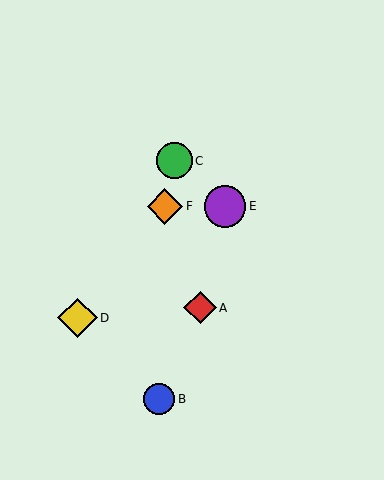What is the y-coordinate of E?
Object E is at y≈206.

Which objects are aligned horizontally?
Objects E, F are aligned horizontally.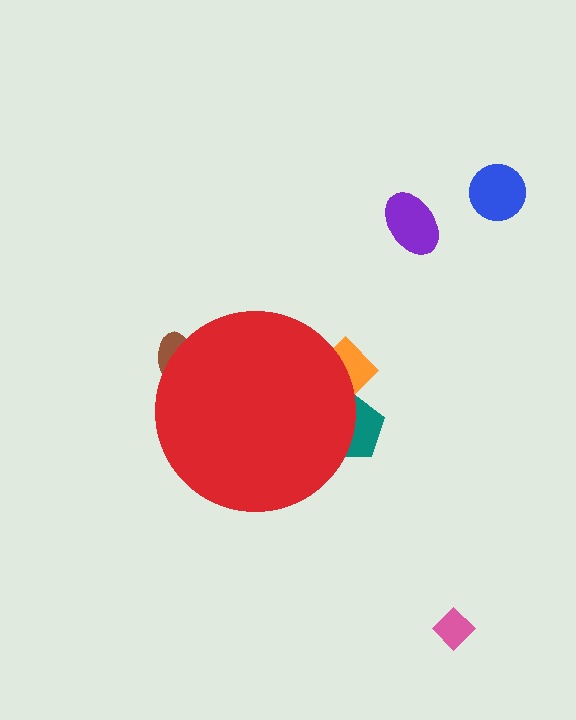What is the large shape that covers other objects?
A red circle.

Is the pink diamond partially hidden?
No, the pink diamond is fully visible.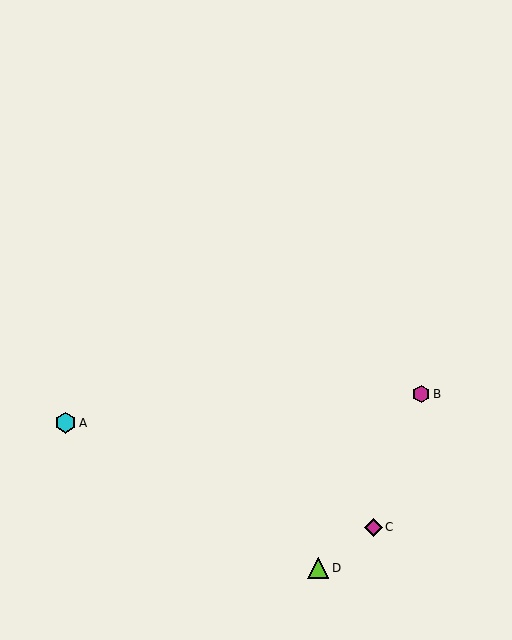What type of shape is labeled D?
Shape D is a lime triangle.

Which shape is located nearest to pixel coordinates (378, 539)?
The magenta diamond (labeled C) at (373, 527) is nearest to that location.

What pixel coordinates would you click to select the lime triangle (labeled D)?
Click at (318, 568) to select the lime triangle D.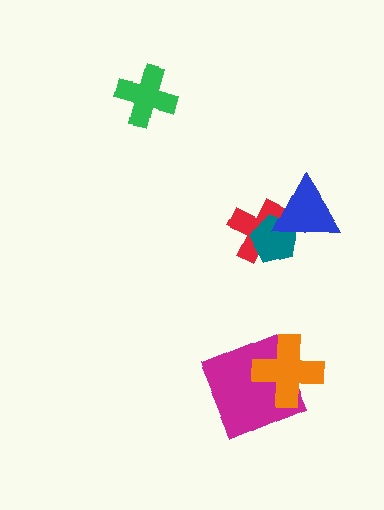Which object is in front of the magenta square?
The orange cross is in front of the magenta square.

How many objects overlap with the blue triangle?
2 objects overlap with the blue triangle.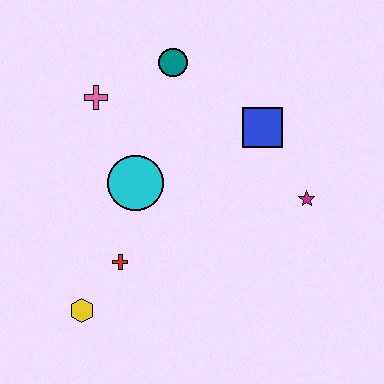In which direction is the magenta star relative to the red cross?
The magenta star is to the right of the red cross.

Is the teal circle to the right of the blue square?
No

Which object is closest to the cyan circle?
The red cross is closest to the cyan circle.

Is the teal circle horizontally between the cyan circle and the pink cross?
No